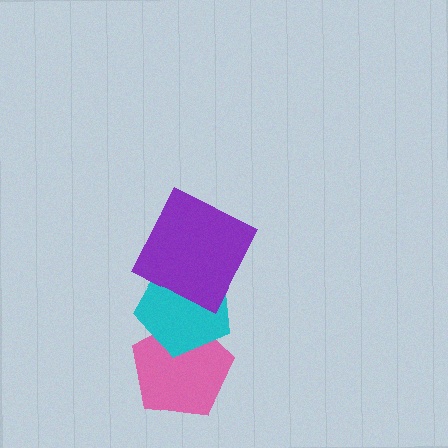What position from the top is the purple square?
The purple square is 1st from the top.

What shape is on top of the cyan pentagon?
The purple square is on top of the cyan pentagon.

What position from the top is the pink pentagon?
The pink pentagon is 3rd from the top.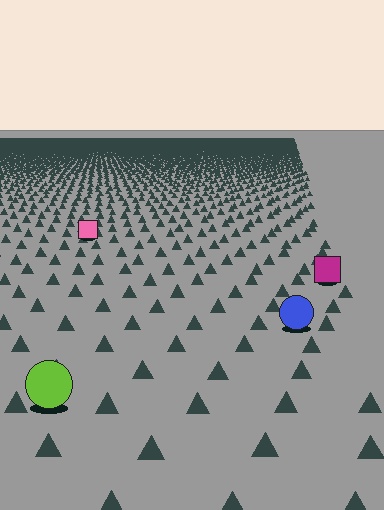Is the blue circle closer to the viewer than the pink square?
Yes. The blue circle is closer — you can tell from the texture gradient: the ground texture is coarser near it.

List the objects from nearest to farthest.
From nearest to farthest: the lime circle, the blue circle, the magenta square, the pink square.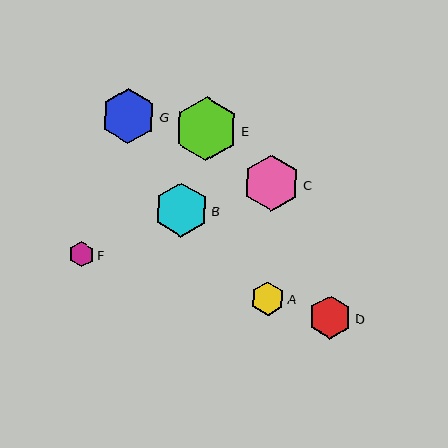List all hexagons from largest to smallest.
From largest to smallest: E, C, G, B, D, A, F.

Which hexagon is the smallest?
Hexagon F is the smallest with a size of approximately 25 pixels.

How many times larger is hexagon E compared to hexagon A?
Hexagon E is approximately 1.9 times the size of hexagon A.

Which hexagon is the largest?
Hexagon E is the largest with a size of approximately 64 pixels.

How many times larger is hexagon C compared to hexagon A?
Hexagon C is approximately 1.7 times the size of hexagon A.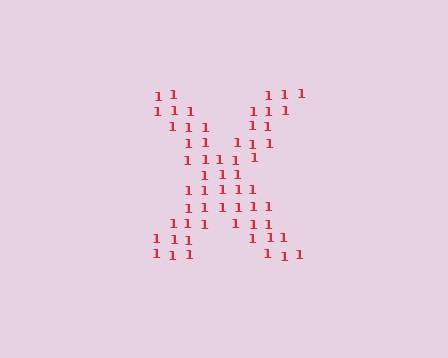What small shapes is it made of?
It is made of small digit 1's.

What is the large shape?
The large shape is the letter X.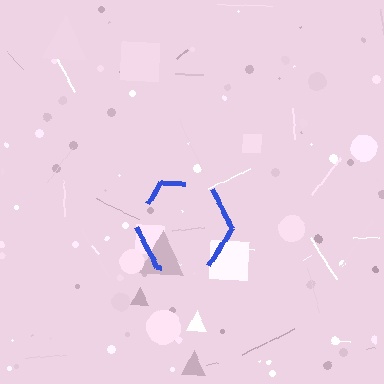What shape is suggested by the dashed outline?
The dashed outline suggests a hexagon.